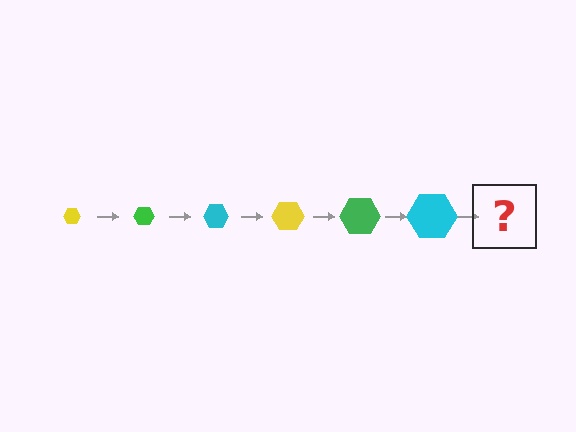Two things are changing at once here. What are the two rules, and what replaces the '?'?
The two rules are that the hexagon grows larger each step and the color cycles through yellow, green, and cyan. The '?' should be a yellow hexagon, larger than the previous one.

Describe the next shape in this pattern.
It should be a yellow hexagon, larger than the previous one.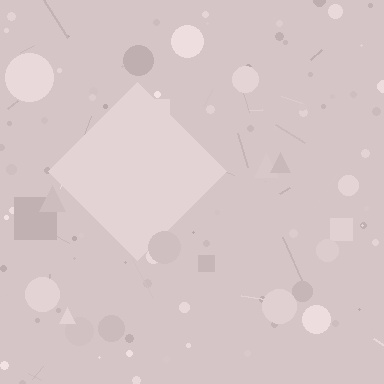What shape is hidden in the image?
A diamond is hidden in the image.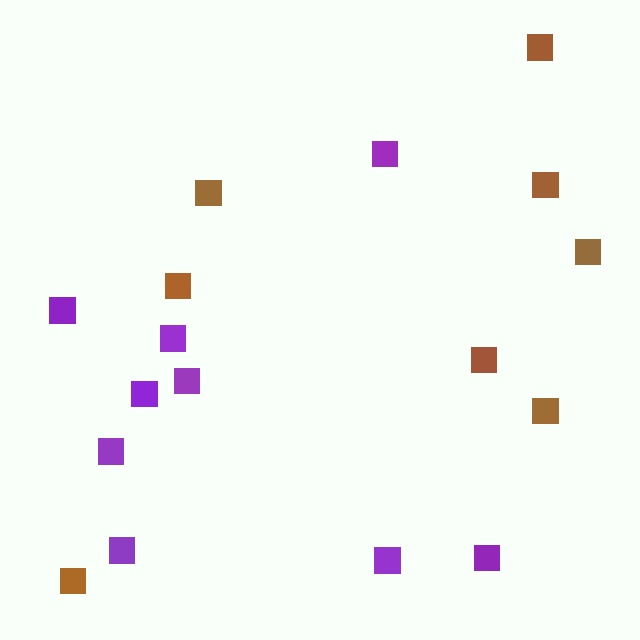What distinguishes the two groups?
There are 2 groups: one group of brown squares (8) and one group of purple squares (9).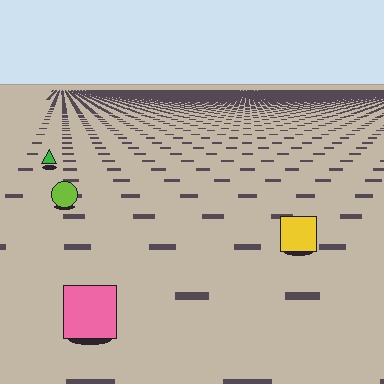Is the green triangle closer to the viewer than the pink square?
No. The pink square is closer — you can tell from the texture gradient: the ground texture is coarser near it.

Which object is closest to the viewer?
The pink square is closest. The texture marks near it are larger and more spread out.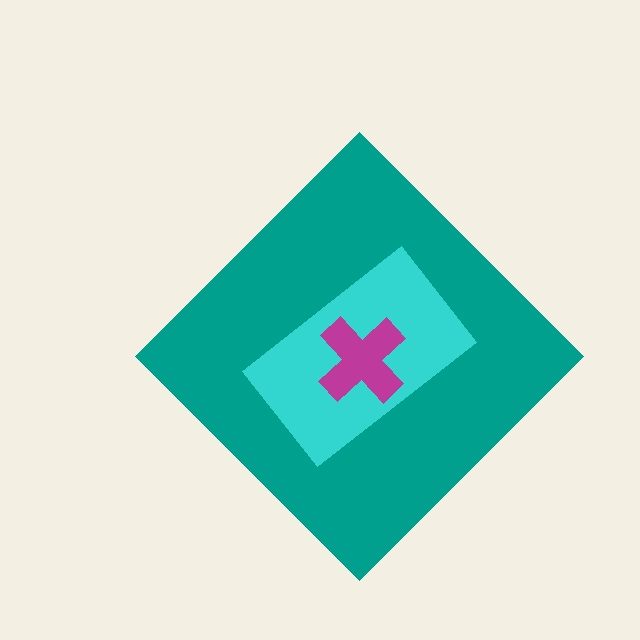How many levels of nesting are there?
3.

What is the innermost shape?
The magenta cross.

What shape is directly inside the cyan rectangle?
The magenta cross.